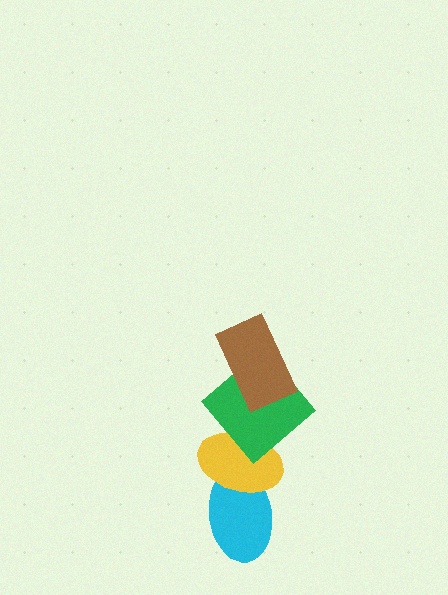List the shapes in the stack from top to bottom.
From top to bottom: the brown rectangle, the green diamond, the yellow ellipse, the cyan ellipse.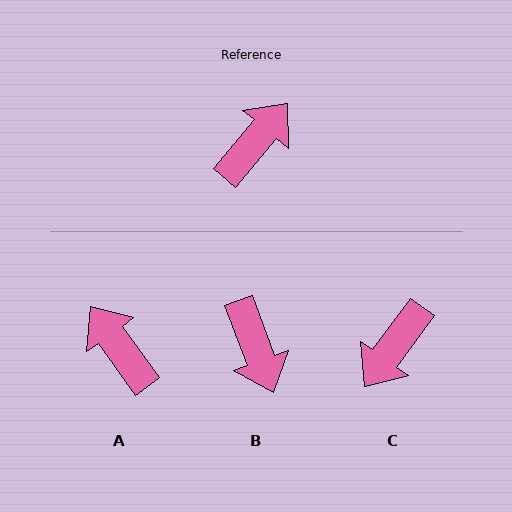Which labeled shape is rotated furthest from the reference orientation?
C, about 176 degrees away.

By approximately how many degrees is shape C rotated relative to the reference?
Approximately 176 degrees clockwise.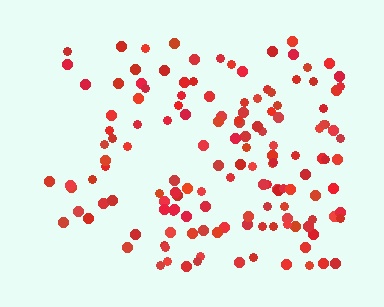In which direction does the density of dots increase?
From left to right, with the right side densest.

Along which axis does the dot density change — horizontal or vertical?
Horizontal.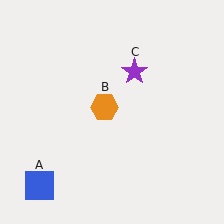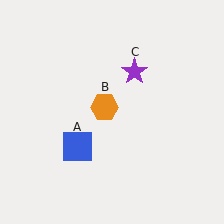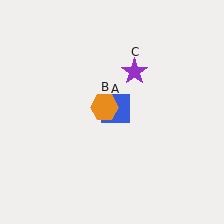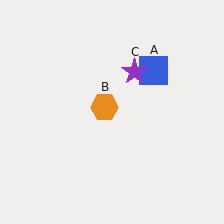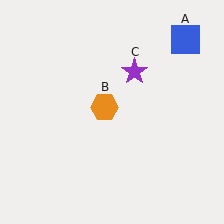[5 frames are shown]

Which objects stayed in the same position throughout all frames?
Orange hexagon (object B) and purple star (object C) remained stationary.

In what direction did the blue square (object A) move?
The blue square (object A) moved up and to the right.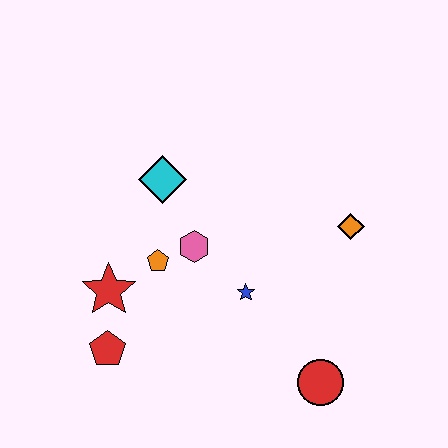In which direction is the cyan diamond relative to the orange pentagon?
The cyan diamond is above the orange pentagon.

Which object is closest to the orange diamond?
The blue star is closest to the orange diamond.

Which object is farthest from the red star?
The orange diamond is farthest from the red star.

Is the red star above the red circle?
Yes